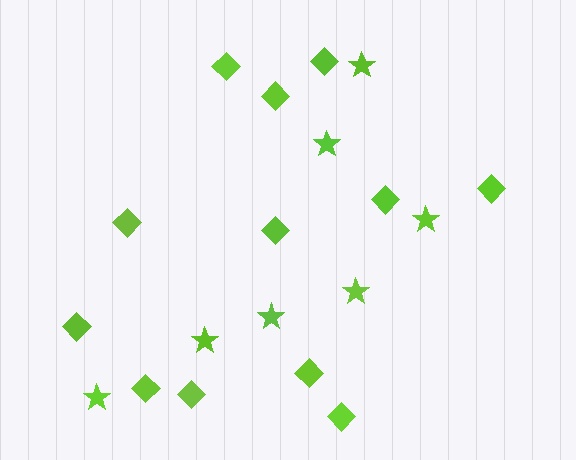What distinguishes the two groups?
There are 2 groups: one group of stars (7) and one group of diamonds (12).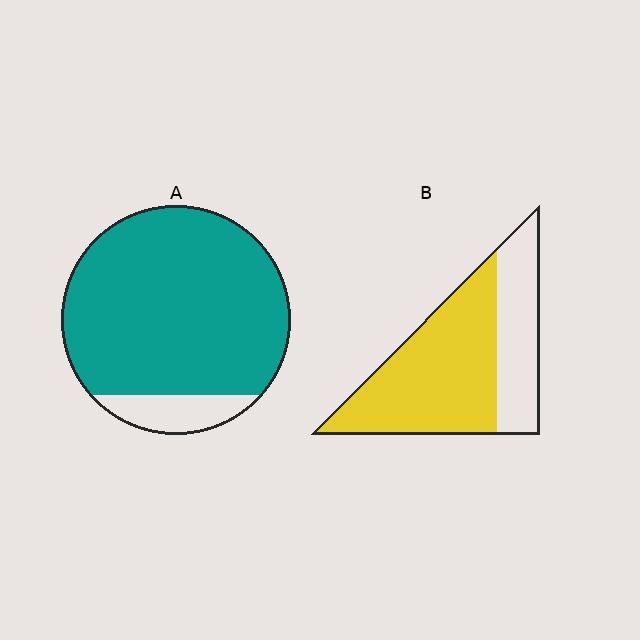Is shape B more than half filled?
Yes.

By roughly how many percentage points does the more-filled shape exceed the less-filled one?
By roughly 20 percentage points (A over B).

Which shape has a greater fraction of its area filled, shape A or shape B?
Shape A.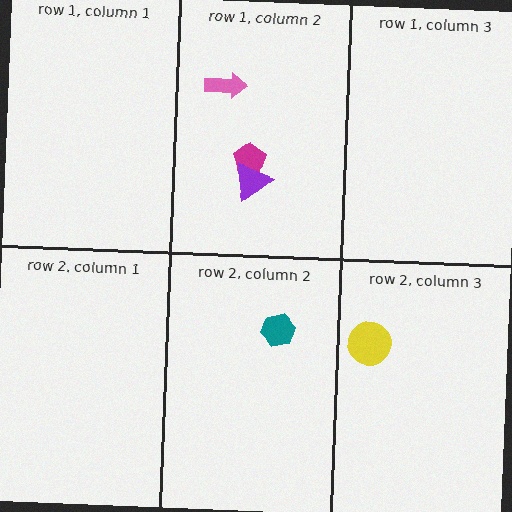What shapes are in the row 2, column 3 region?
The yellow circle.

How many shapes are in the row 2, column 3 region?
1.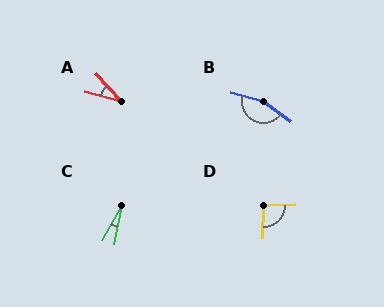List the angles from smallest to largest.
C (18°), A (31°), D (92°), B (161°).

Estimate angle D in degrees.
Approximately 92 degrees.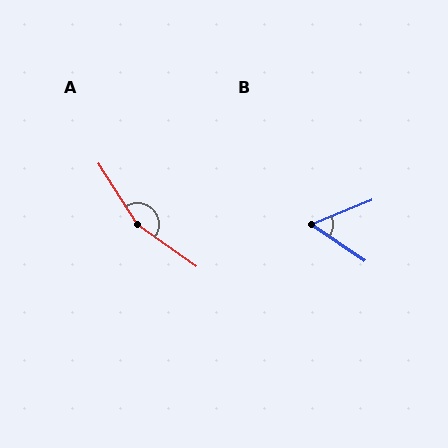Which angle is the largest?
A, at approximately 158 degrees.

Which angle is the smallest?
B, at approximately 56 degrees.